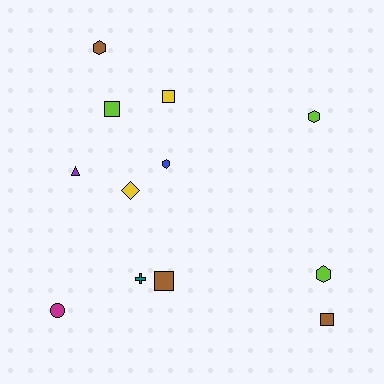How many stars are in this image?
There are no stars.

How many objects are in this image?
There are 12 objects.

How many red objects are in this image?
There are no red objects.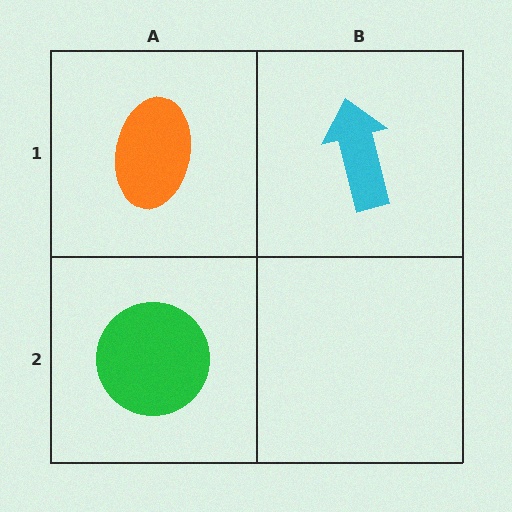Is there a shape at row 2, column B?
No, that cell is empty.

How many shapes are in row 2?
1 shape.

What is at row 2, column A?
A green circle.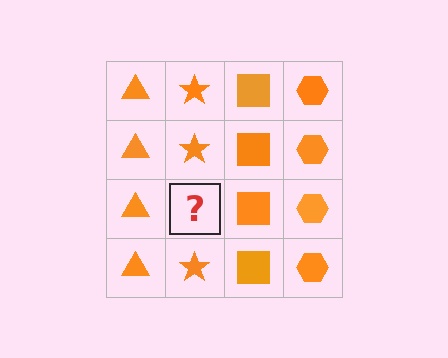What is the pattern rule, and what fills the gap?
The rule is that each column has a consistent shape. The gap should be filled with an orange star.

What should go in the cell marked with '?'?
The missing cell should contain an orange star.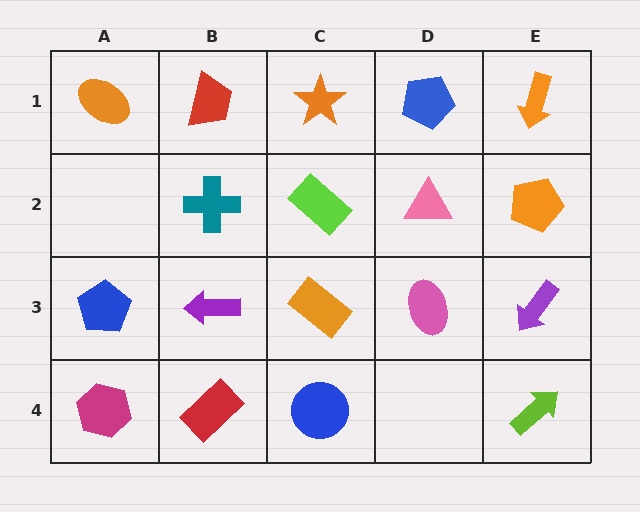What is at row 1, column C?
An orange star.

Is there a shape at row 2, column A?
No, that cell is empty.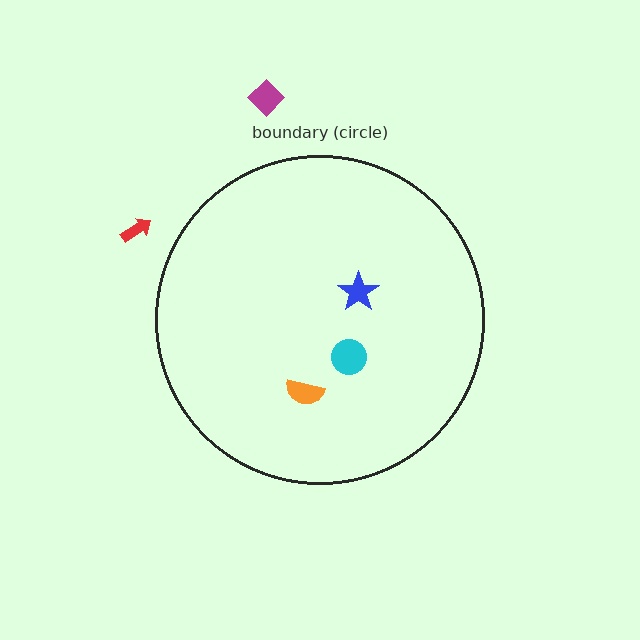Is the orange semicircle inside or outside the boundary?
Inside.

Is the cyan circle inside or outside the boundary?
Inside.